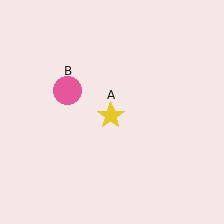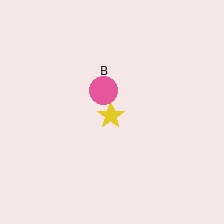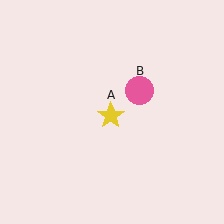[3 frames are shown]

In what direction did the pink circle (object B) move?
The pink circle (object B) moved right.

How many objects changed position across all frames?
1 object changed position: pink circle (object B).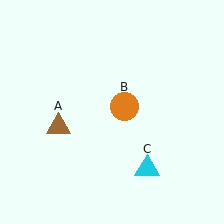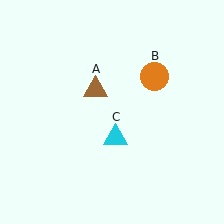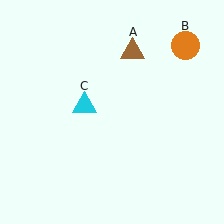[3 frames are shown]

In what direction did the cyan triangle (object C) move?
The cyan triangle (object C) moved up and to the left.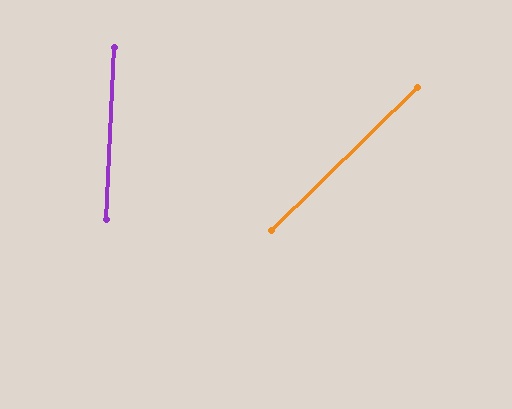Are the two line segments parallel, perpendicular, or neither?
Neither parallel nor perpendicular — they differ by about 43°.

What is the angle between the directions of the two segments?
Approximately 43 degrees.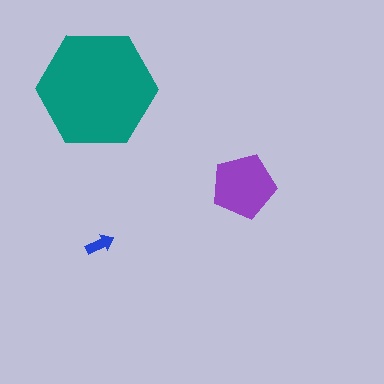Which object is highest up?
The teal hexagon is topmost.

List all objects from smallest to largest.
The blue arrow, the purple pentagon, the teal hexagon.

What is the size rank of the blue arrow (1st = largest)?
3rd.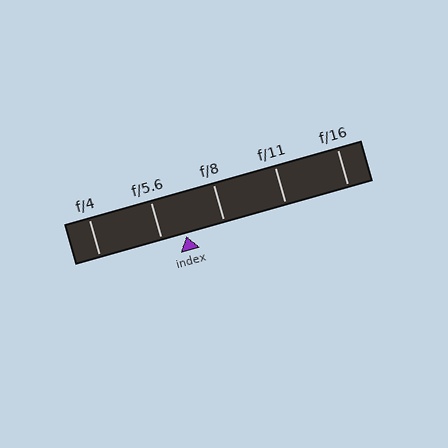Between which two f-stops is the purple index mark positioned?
The index mark is between f/5.6 and f/8.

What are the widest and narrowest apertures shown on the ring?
The widest aperture shown is f/4 and the narrowest is f/16.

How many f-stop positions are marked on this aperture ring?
There are 5 f-stop positions marked.